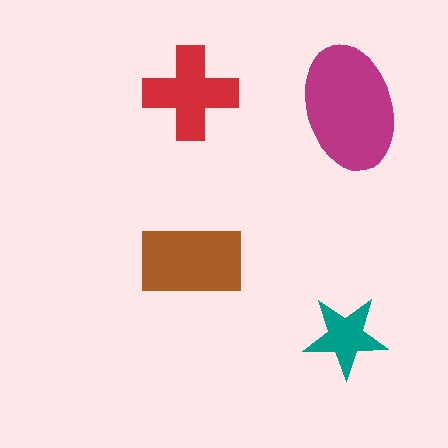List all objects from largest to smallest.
The magenta ellipse, the brown rectangle, the red cross, the teal star.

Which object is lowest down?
The teal star is bottommost.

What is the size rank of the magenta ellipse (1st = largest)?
1st.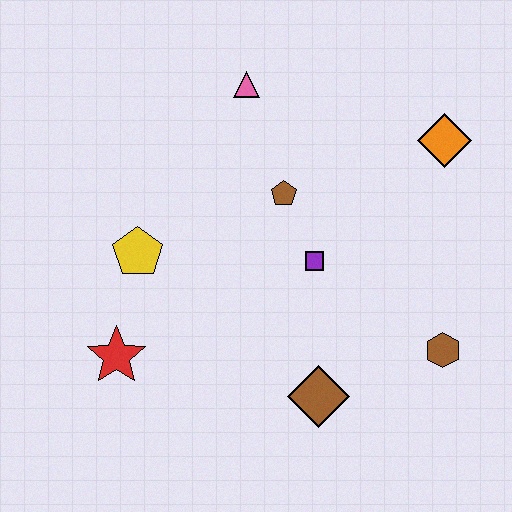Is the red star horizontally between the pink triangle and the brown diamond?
No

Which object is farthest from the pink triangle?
The brown hexagon is farthest from the pink triangle.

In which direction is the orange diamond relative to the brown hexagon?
The orange diamond is above the brown hexagon.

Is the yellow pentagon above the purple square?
Yes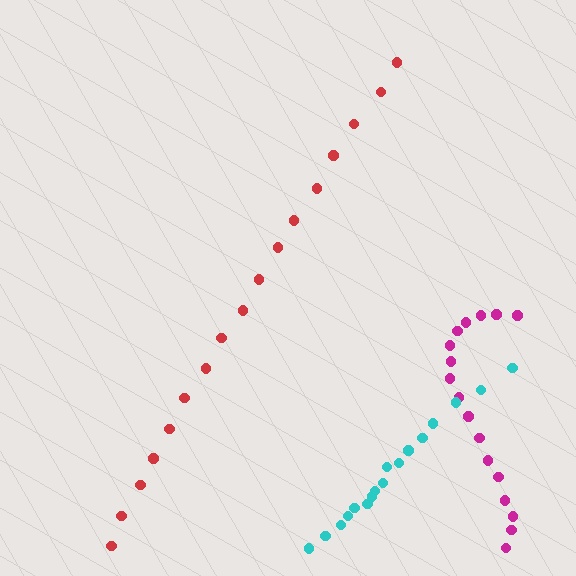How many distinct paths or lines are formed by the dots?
There are 3 distinct paths.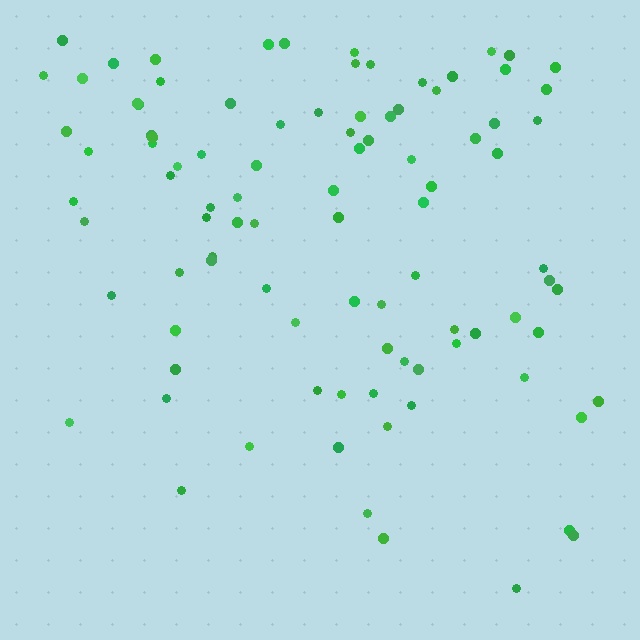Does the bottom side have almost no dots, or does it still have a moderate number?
Still a moderate number, just noticeably fewer than the top.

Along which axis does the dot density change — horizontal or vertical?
Vertical.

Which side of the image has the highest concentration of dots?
The top.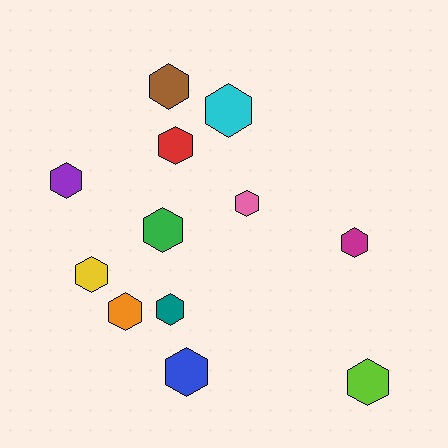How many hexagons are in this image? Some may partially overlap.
There are 12 hexagons.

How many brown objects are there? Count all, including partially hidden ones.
There is 1 brown object.